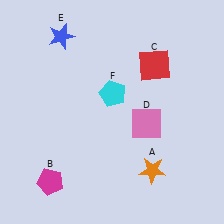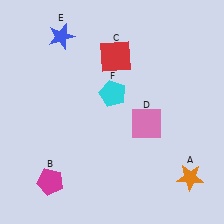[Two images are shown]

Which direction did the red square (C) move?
The red square (C) moved left.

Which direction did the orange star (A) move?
The orange star (A) moved right.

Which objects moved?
The objects that moved are: the orange star (A), the red square (C).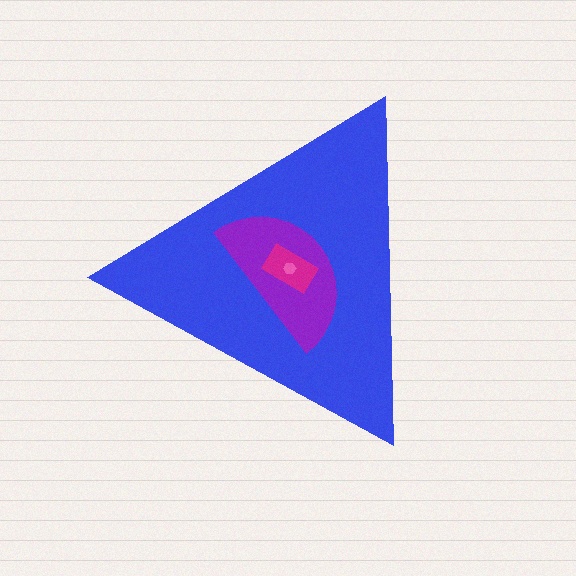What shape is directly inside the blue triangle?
The purple semicircle.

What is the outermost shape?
The blue triangle.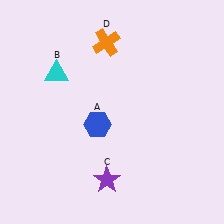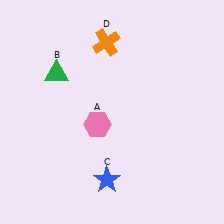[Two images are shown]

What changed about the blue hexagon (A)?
In Image 1, A is blue. In Image 2, it changed to pink.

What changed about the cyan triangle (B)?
In Image 1, B is cyan. In Image 2, it changed to green.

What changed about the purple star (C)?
In Image 1, C is purple. In Image 2, it changed to blue.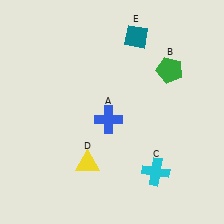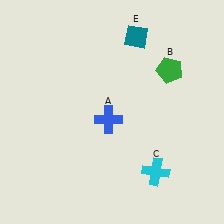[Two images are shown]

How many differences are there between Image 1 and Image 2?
There is 1 difference between the two images.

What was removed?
The yellow triangle (D) was removed in Image 2.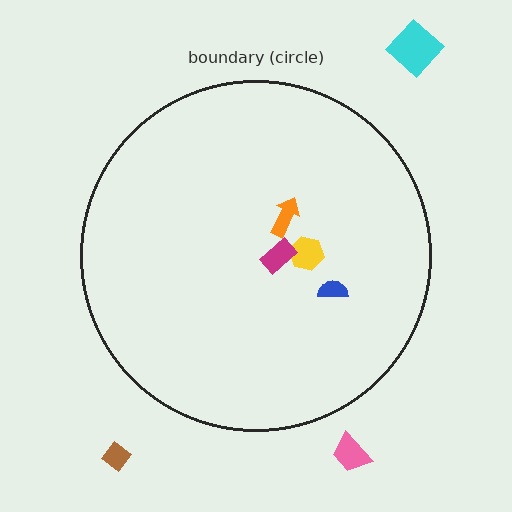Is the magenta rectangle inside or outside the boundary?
Inside.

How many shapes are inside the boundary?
4 inside, 3 outside.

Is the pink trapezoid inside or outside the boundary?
Outside.